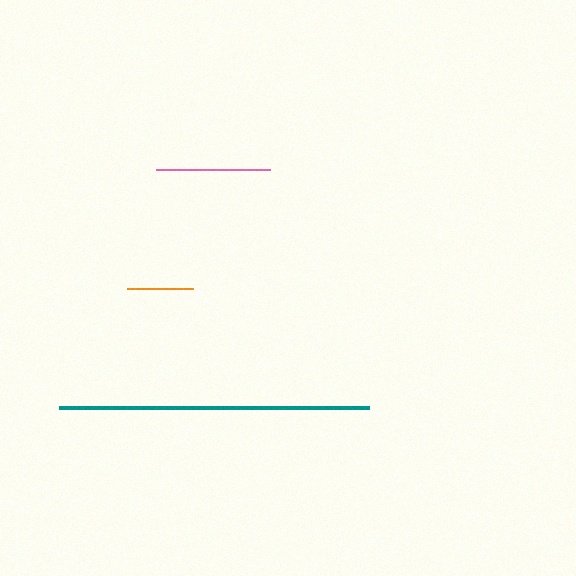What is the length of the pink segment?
The pink segment is approximately 114 pixels long.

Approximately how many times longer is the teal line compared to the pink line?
The teal line is approximately 2.7 times the length of the pink line.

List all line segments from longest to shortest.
From longest to shortest: teal, pink, orange.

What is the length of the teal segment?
The teal segment is approximately 310 pixels long.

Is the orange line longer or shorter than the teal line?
The teal line is longer than the orange line.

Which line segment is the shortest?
The orange line is the shortest at approximately 67 pixels.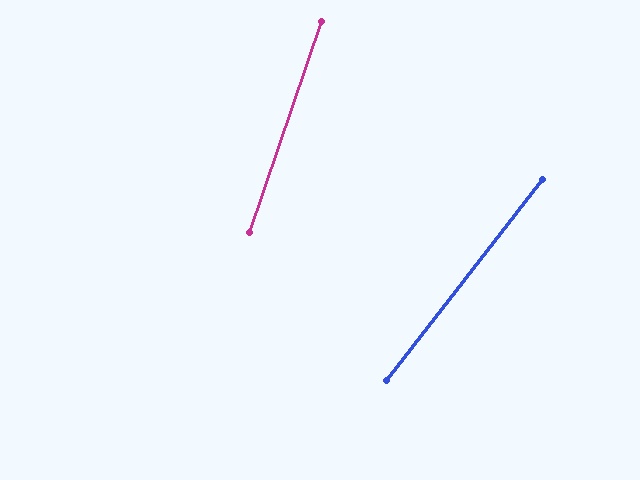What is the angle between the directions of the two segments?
Approximately 19 degrees.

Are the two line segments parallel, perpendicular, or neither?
Neither parallel nor perpendicular — they differ by about 19°.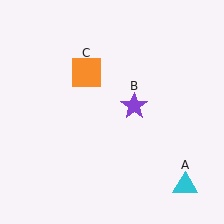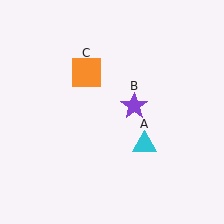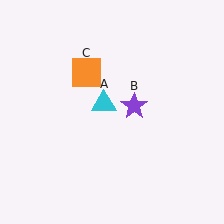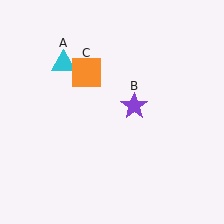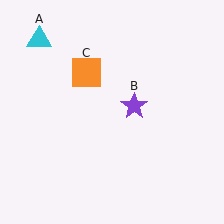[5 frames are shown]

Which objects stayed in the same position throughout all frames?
Purple star (object B) and orange square (object C) remained stationary.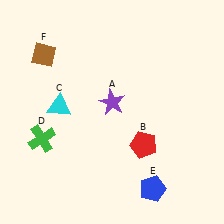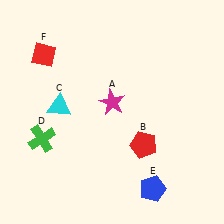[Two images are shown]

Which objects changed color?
A changed from purple to magenta. F changed from brown to red.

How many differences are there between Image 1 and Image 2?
There are 2 differences between the two images.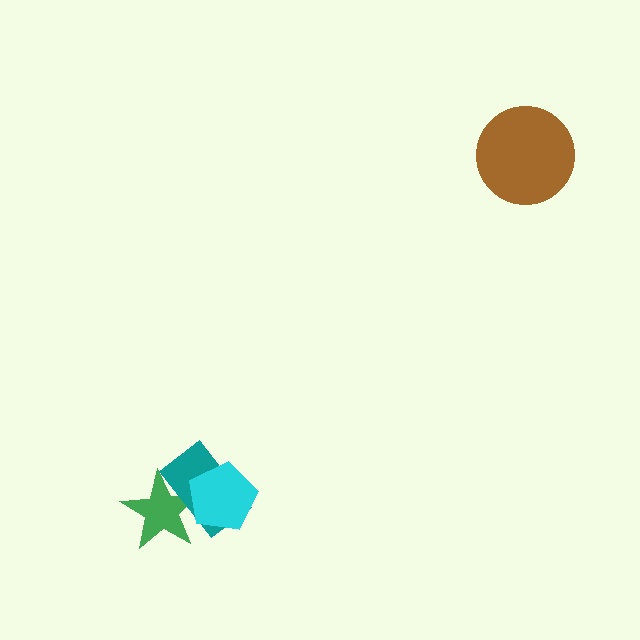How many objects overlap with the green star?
2 objects overlap with the green star.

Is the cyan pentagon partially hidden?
No, no other shape covers it.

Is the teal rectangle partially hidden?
Yes, it is partially covered by another shape.